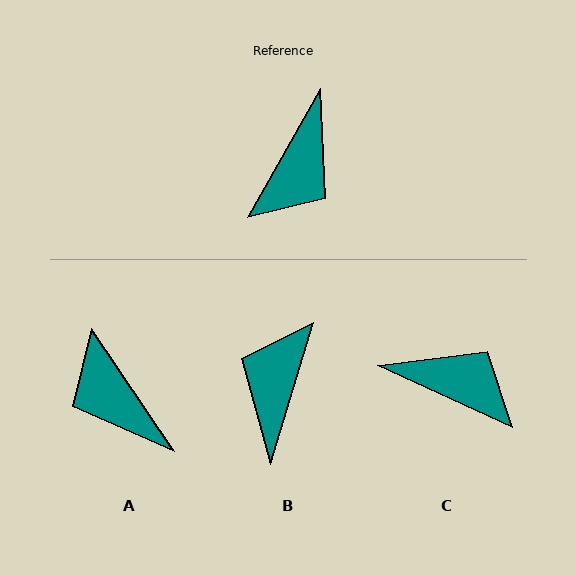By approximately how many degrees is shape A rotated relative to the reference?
Approximately 117 degrees clockwise.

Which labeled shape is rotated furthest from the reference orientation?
B, about 167 degrees away.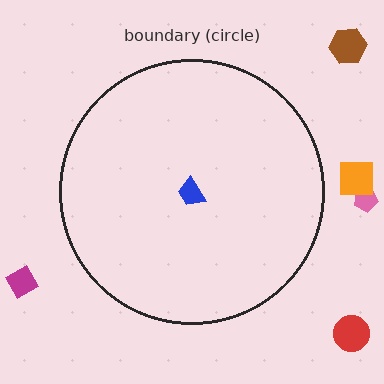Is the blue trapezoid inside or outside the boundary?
Inside.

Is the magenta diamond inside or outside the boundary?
Outside.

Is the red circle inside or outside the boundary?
Outside.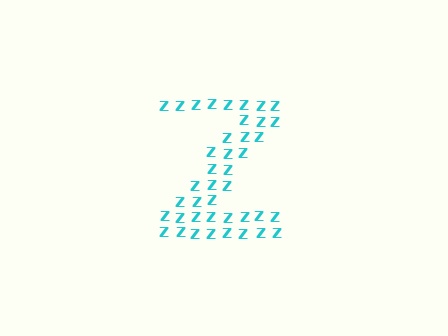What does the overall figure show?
The overall figure shows the letter Z.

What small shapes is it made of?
It is made of small letter Z's.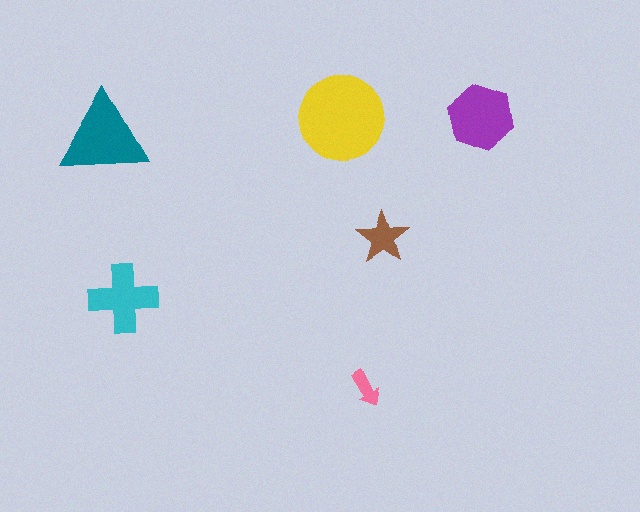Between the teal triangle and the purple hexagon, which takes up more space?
The teal triangle.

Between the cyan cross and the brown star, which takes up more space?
The cyan cross.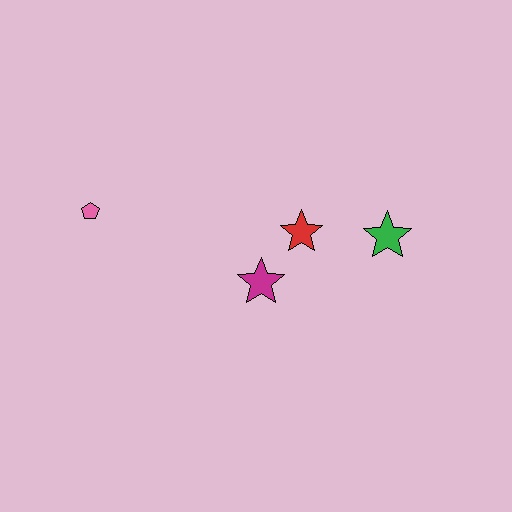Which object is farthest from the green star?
The pink pentagon is farthest from the green star.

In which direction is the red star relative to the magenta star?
The red star is above the magenta star.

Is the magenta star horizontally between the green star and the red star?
No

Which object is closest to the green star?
The red star is closest to the green star.